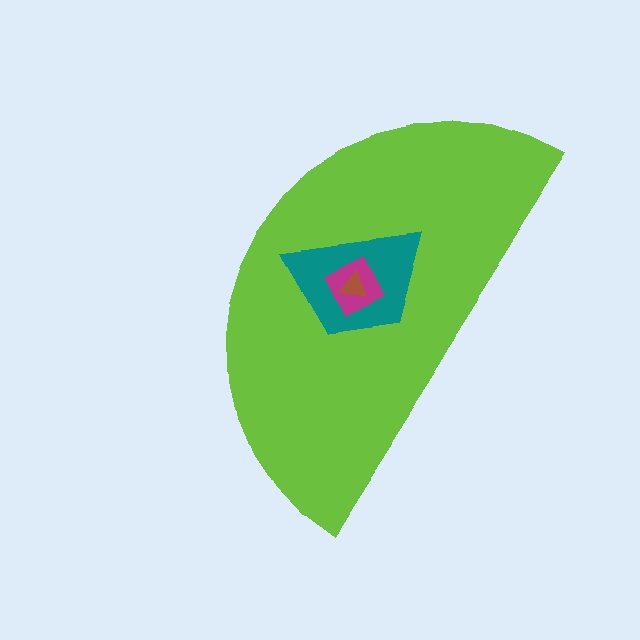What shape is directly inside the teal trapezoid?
The magenta diamond.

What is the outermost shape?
The lime semicircle.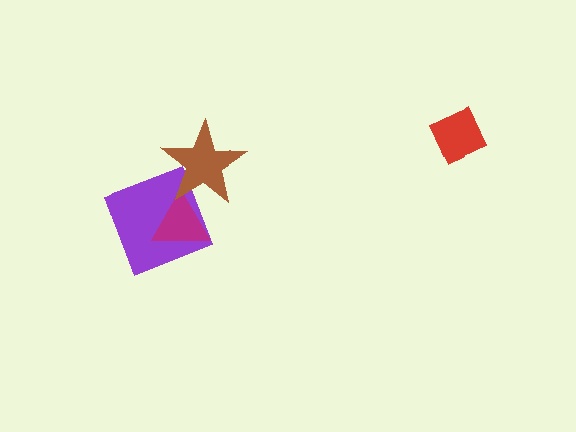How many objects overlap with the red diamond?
0 objects overlap with the red diamond.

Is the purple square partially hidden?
Yes, it is partially covered by another shape.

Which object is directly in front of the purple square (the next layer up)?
The magenta triangle is directly in front of the purple square.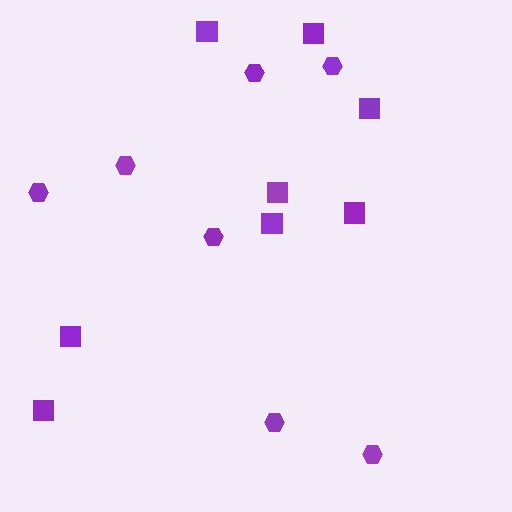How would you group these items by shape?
There are 2 groups: one group of squares (8) and one group of hexagons (7).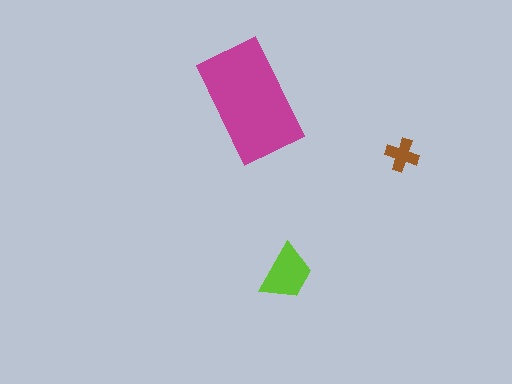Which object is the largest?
The magenta rectangle.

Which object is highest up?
The magenta rectangle is topmost.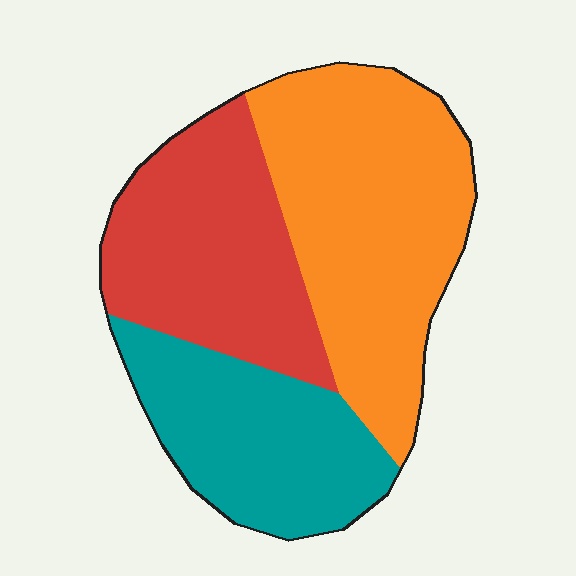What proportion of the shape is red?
Red covers about 30% of the shape.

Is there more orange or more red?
Orange.